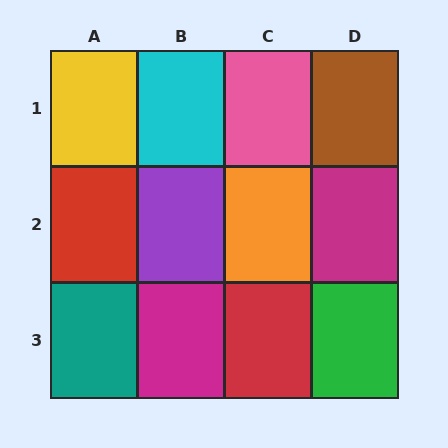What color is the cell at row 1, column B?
Cyan.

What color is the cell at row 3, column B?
Magenta.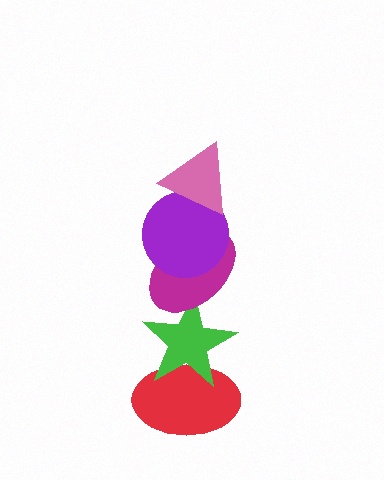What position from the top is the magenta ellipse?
The magenta ellipse is 3rd from the top.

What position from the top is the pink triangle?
The pink triangle is 1st from the top.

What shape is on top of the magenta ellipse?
The purple circle is on top of the magenta ellipse.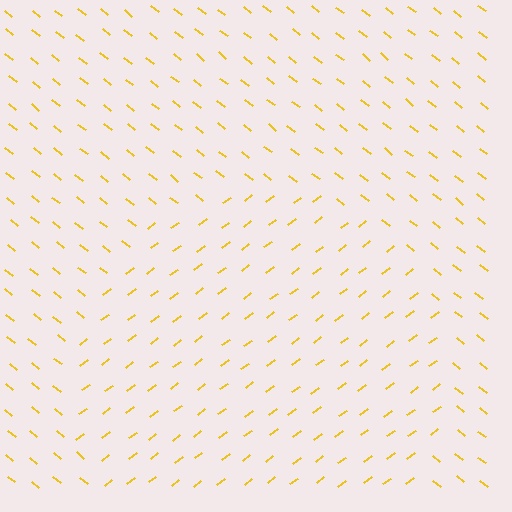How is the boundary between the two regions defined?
The boundary is defined purely by a change in line orientation (approximately 75 degrees difference). All lines are the same color and thickness.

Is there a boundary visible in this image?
Yes, there is a texture boundary formed by a change in line orientation.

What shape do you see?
I see a circle.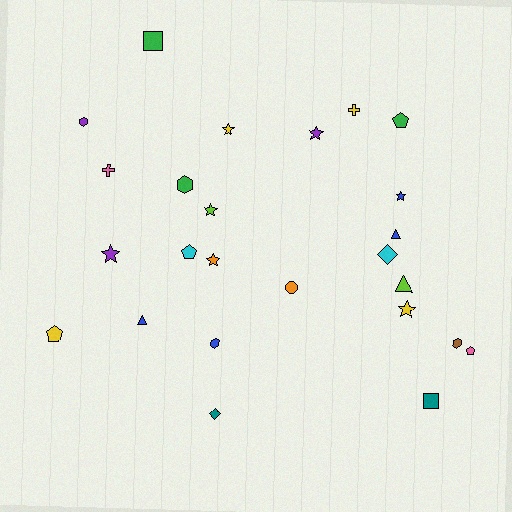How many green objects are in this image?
There are 3 green objects.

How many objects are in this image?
There are 25 objects.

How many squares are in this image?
There are 2 squares.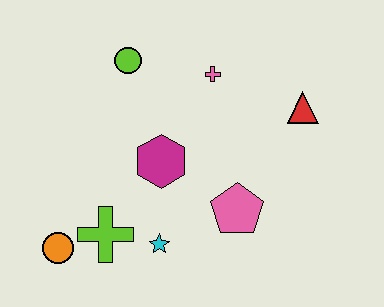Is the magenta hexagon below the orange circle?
No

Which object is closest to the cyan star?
The lime cross is closest to the cyan star.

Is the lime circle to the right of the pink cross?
No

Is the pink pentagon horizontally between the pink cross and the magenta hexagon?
No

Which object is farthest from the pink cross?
The orange circle is farthest from the pink cross.